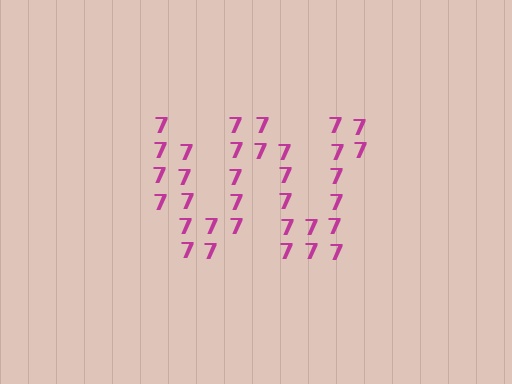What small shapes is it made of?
It is made of small digit 7's.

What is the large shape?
The large shape is the letter W.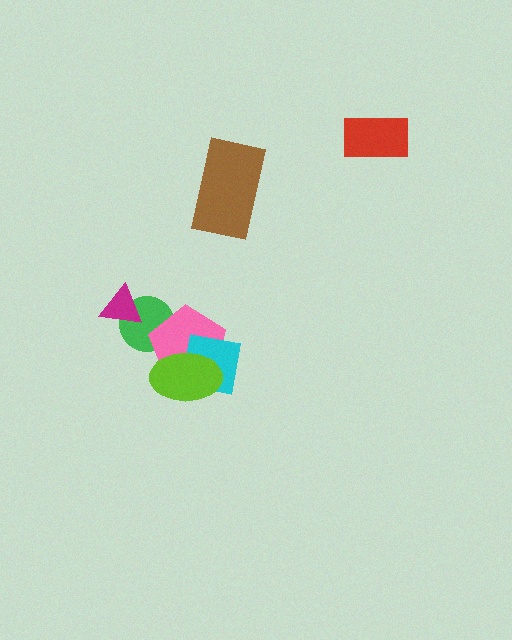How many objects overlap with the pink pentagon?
3 objects overlap with the pink pentagon.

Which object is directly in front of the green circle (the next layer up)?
The pink pentagon is directly in front of the green circle.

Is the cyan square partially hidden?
Yes, it is partially covered by another shape.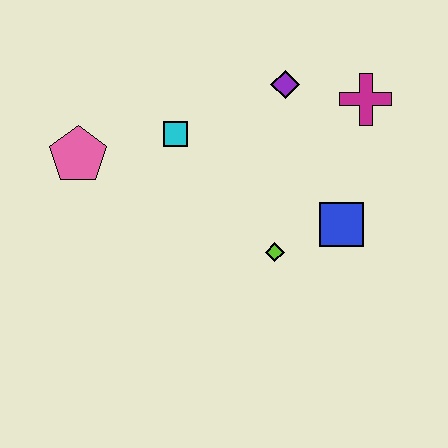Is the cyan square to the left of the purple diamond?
Yes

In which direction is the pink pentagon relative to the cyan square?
The pink pentagon is to the left of the cyan square.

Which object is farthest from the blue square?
The pink pentagon is farthest from the blue square.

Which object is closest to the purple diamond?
The magenta cross is closest to the purple diamond.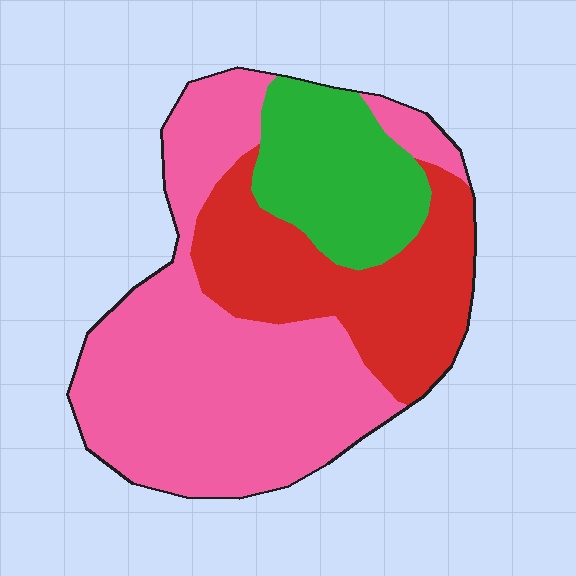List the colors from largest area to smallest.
From largest to smallest: pink, red, green.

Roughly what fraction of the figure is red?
Red takes up about one quarter (1/4) of the figure.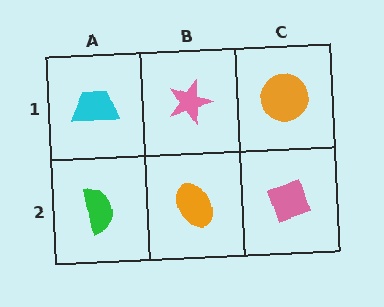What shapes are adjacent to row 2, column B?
A pink star (row 1, column B), a green semicircle (row 2, column A), a pink diamond (row 2, column C).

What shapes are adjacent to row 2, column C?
An orange circle (row 1, column C), an orange ellipse (row 2, column B).